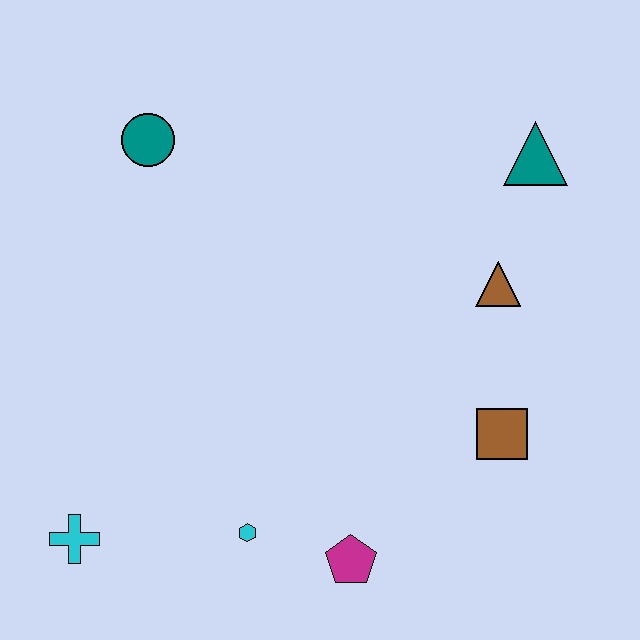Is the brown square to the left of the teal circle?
No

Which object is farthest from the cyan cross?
The teal triangle is farthest from the cyan cross.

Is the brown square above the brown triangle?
No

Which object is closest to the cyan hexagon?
The magenta pentagon is closest to the cyan hexagon.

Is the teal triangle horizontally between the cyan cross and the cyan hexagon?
No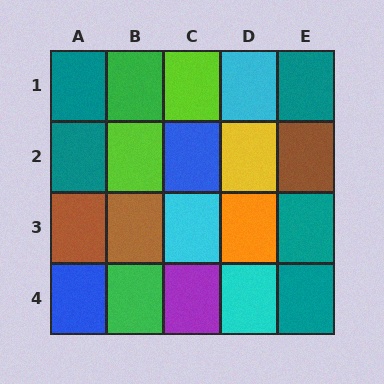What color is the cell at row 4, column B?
Green.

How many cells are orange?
1 cell is orange.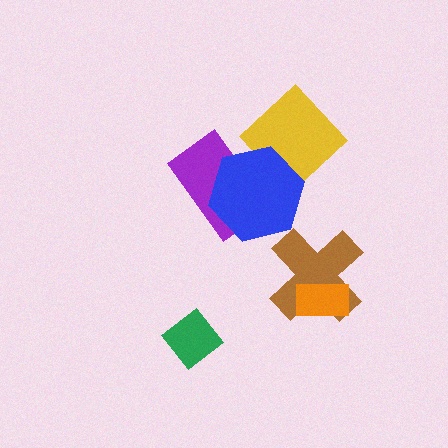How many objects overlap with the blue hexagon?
2 objects overlap with the blue hexagon.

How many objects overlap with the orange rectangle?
1 object overlaps with the orange rectangle.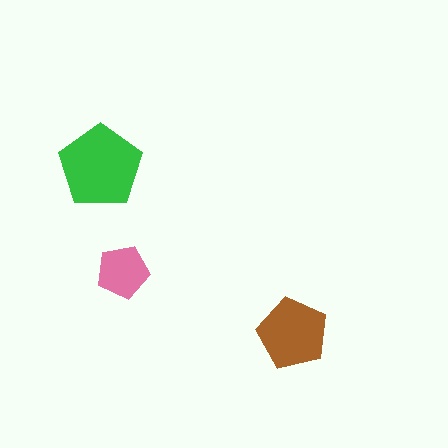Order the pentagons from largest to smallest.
the green one, the brown one, the pink one.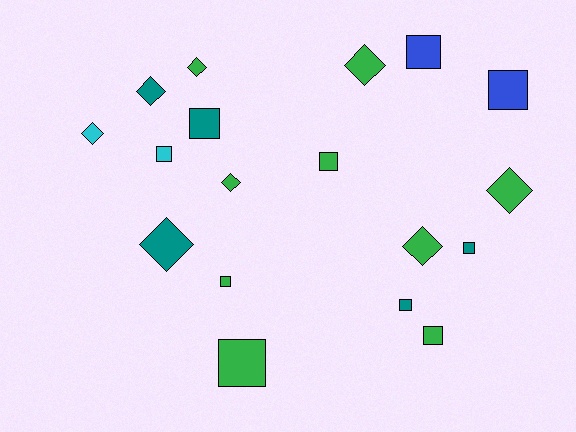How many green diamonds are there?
There are 5 green diamonds.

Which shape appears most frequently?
Square, with 10 objects.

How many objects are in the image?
There are 18 objects.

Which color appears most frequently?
Green, with 9 objects.